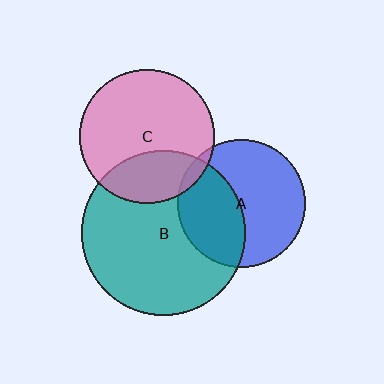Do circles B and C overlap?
Yes.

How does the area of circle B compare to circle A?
Approximately 1.6 times.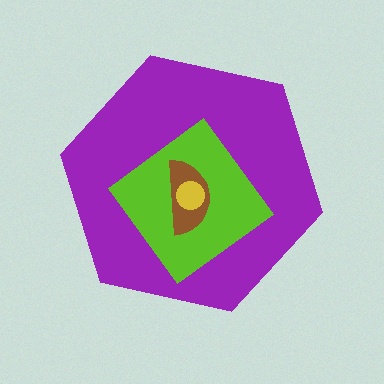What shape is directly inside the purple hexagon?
The lime diamond.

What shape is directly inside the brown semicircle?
The yellow circle.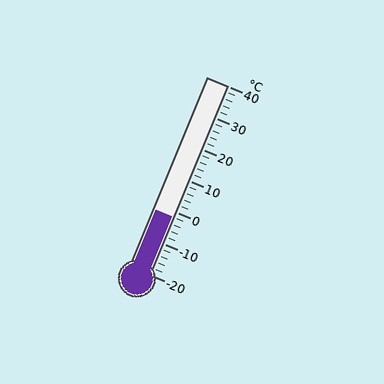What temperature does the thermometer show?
The thermometer shows approximately -2°C.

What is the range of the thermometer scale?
The thermometer scale ranges from -20°C to 40°C.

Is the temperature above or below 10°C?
The temperature is below 10°C.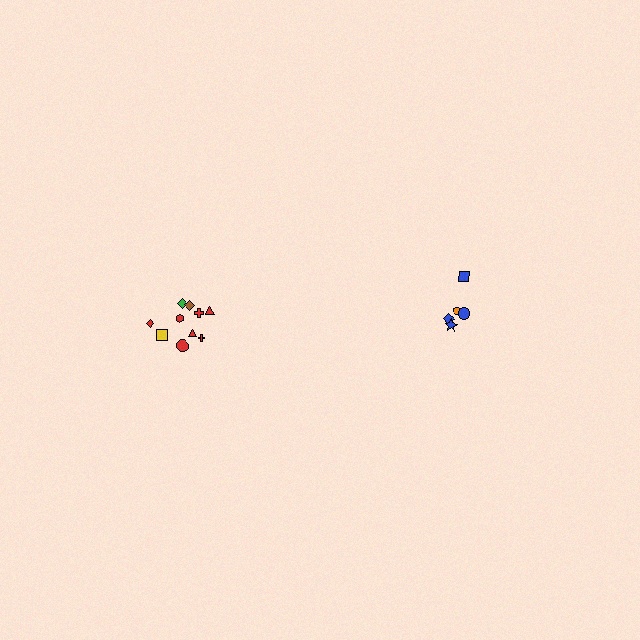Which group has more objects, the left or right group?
The left group.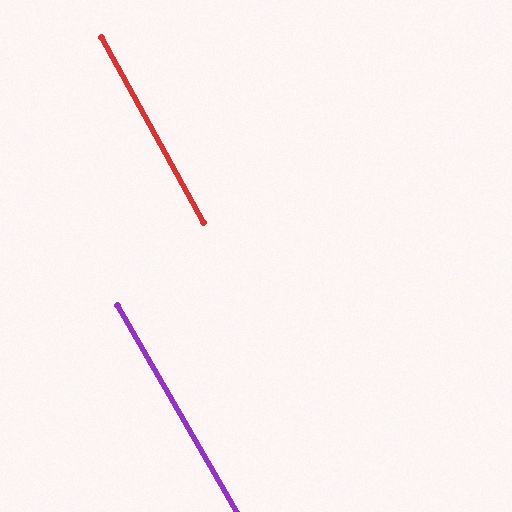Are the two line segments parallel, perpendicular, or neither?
Parallel — their directions differ by only 1.2°.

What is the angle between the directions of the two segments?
Approximately 1 degree.